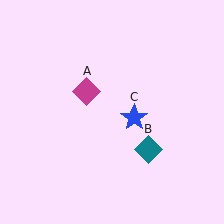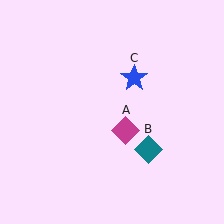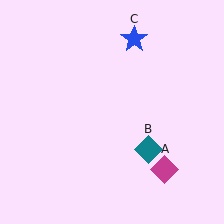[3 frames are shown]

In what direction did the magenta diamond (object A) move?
The magenta diamond (object A) moved down and to the right.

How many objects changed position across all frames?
2 objects changed position: magenta diamond (object A), blue star (object C).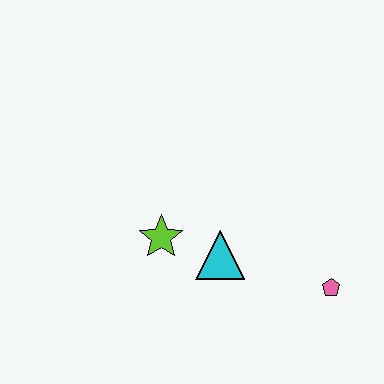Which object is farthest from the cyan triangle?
The pink pentagon is farthest from the cyan triangle.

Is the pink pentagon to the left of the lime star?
No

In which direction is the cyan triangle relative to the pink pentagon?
The cyan triangle is to the left of the pink pentagon.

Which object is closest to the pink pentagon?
The cyan triangle is closest to the pink pentagon.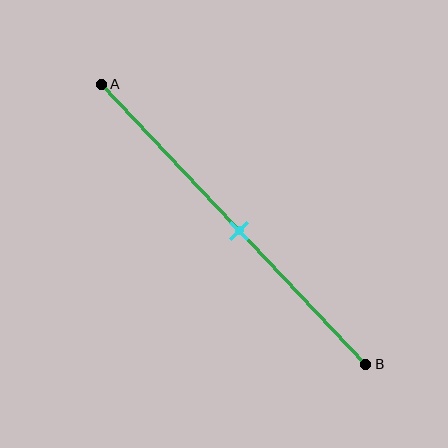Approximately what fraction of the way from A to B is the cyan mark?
The cyan mark is approximately 50% of the way from A to B.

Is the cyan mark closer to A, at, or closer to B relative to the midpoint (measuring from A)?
The cyan mark is approximately at the midpoint of segment AB.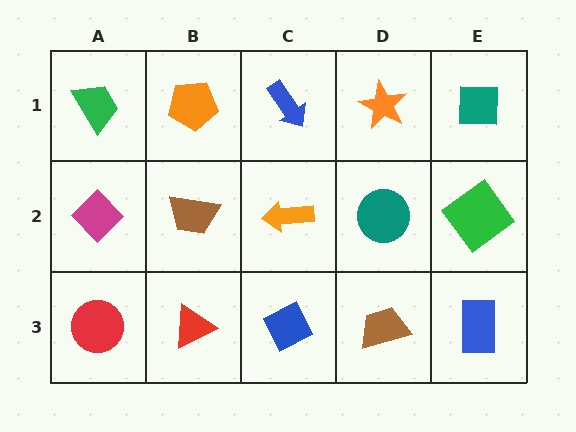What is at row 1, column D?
An orange star.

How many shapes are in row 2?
5 shapes.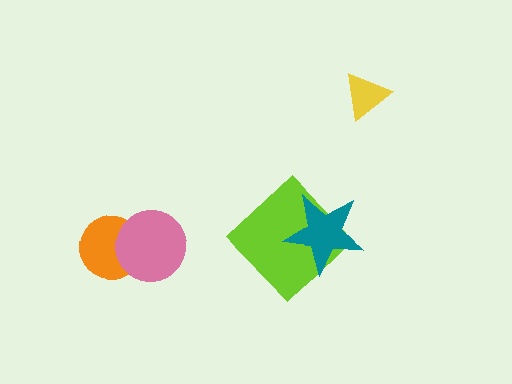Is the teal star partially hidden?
No, no other shape covers it.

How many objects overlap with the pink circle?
1 object overlaps with the pink circle.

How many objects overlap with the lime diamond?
1 object overlaps with the lime diamond.